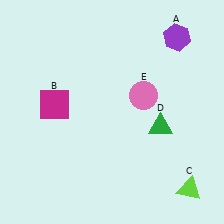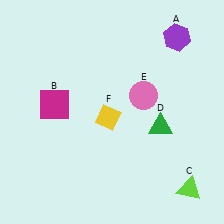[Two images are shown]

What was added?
A yellow diamond (F) was added in Image 2.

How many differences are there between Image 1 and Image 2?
There is 1 difference between the two images.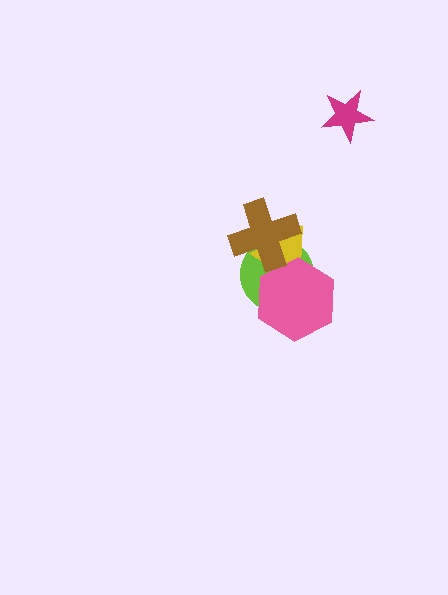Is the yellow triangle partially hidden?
Yes, it is partially covered by another shape.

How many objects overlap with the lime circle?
3 objects overlap with the lime circle.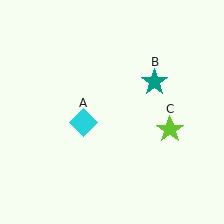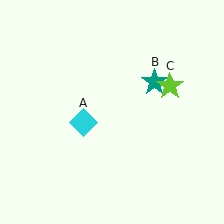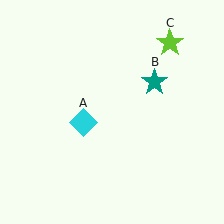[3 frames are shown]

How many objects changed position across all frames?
1 object changed position: lime star (object C).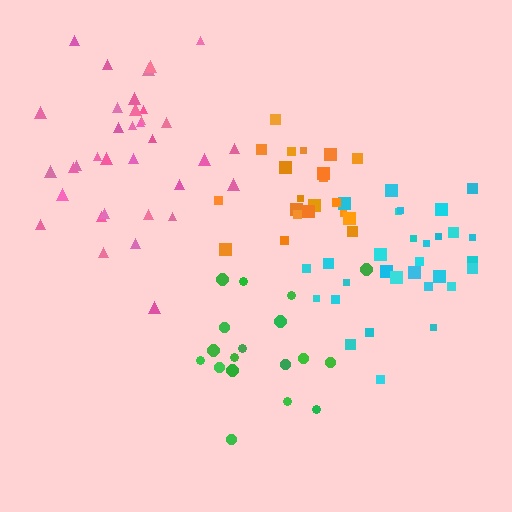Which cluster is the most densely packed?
Orange.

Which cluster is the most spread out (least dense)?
Pink.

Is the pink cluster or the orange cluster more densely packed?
Orange.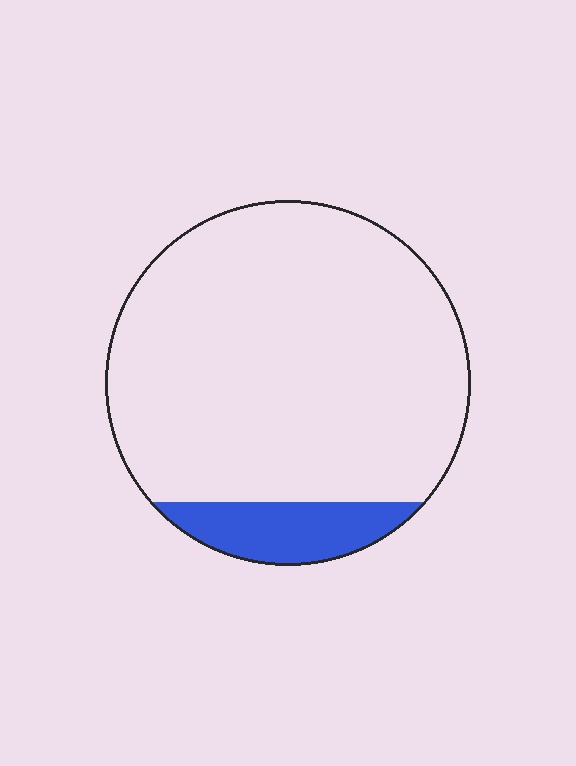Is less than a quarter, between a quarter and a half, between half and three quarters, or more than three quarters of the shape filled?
Less than a quarter.